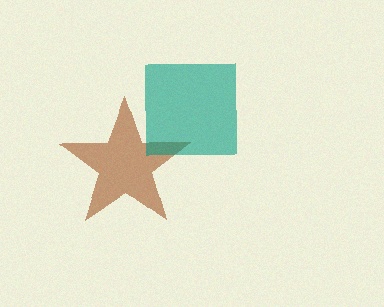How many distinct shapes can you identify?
There are 2 distinct shapes: a brown star, a teal square.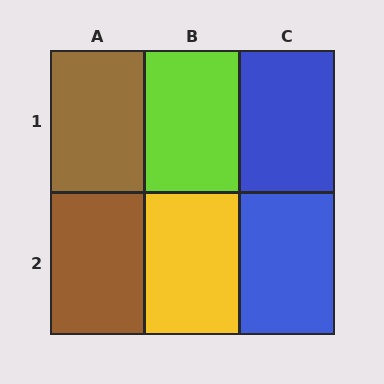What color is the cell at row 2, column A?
Brown.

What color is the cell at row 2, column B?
Yellow.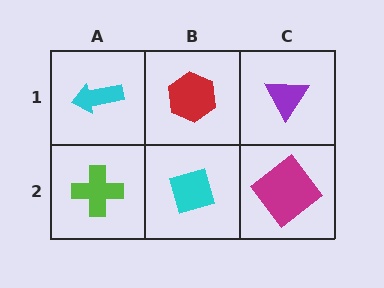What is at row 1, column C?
A purple triangle.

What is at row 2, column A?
A lime cross.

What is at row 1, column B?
A red hexagon.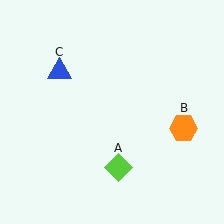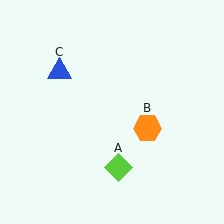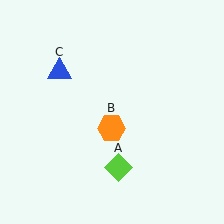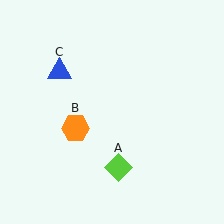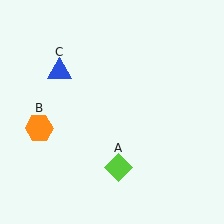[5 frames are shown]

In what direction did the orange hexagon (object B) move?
The orange hexagon (object B) moved left.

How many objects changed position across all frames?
1 object changed position: orange hexagon (object B).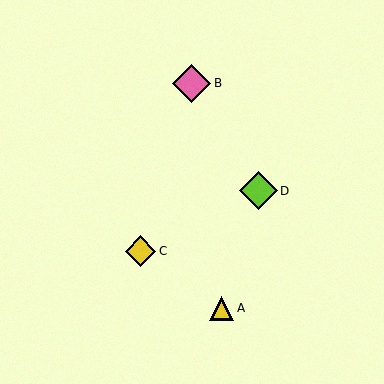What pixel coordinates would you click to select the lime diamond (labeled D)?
Click at (258, 191) to select the lime diamond D.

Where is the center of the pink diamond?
The center of the pink diamond is at (192, 83).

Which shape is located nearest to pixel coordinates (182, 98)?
The pink diamond (labeled B) at (192, 83) is nearest to that location.